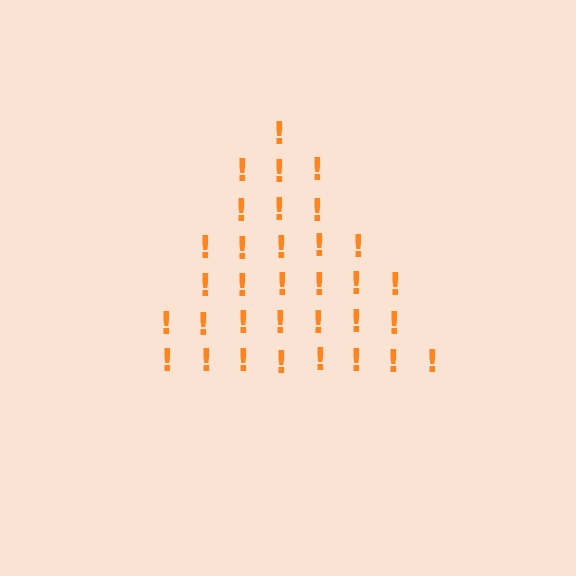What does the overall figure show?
The overall figure shows a triangle.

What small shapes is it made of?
It is made of small exclamation marks.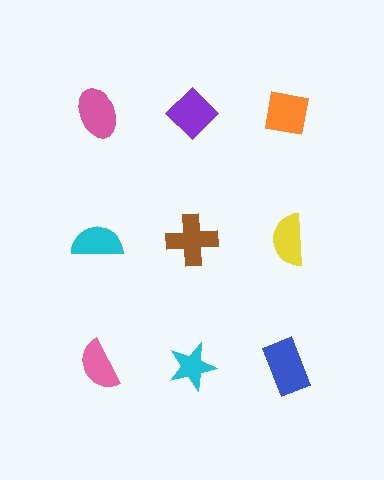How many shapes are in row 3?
3 shapes.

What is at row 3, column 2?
A cyan star.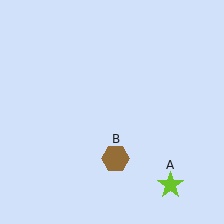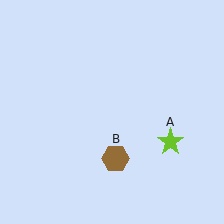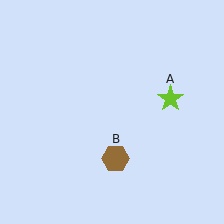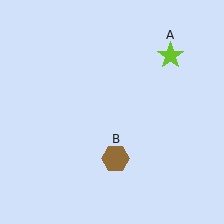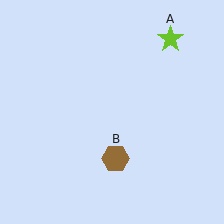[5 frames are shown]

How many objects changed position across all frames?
1 object changed position: lime star (object A).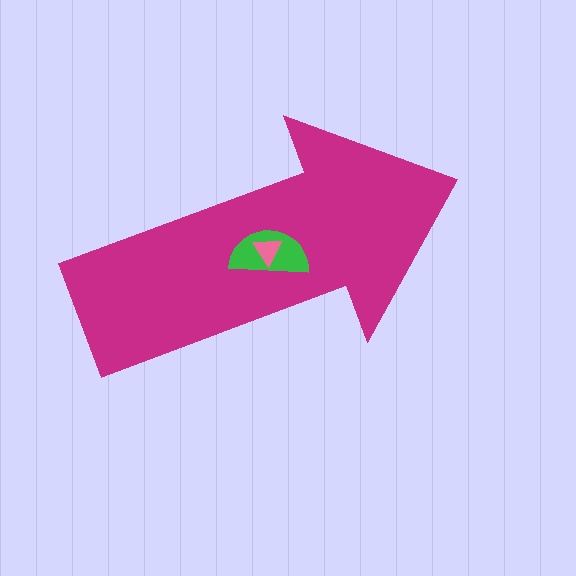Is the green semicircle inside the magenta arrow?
Yes.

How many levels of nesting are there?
3.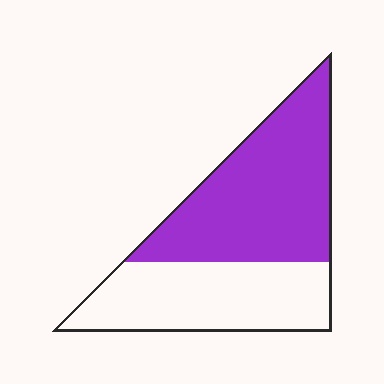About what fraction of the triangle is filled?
About three fifths (3/5).